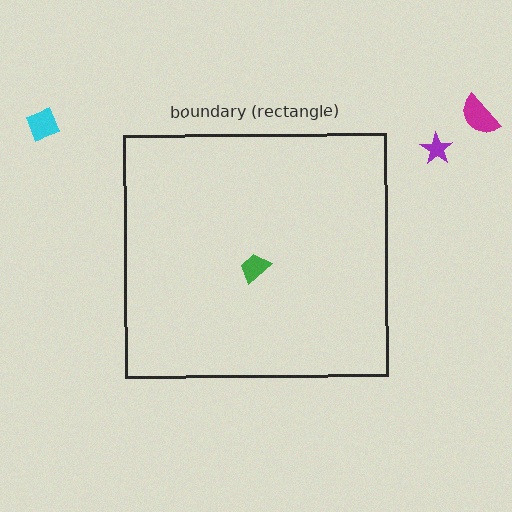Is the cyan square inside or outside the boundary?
Outside.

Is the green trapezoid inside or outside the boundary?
Inside.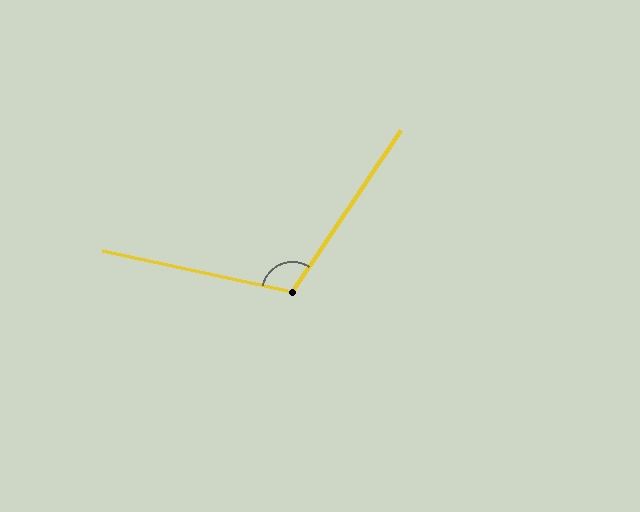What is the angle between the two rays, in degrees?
Approximately 111 degrees.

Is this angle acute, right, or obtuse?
It is obtuse.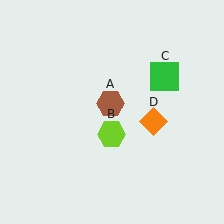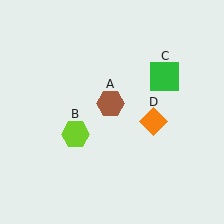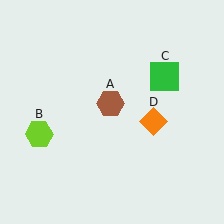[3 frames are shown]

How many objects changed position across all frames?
1 object changed position: lime hexagon (object B).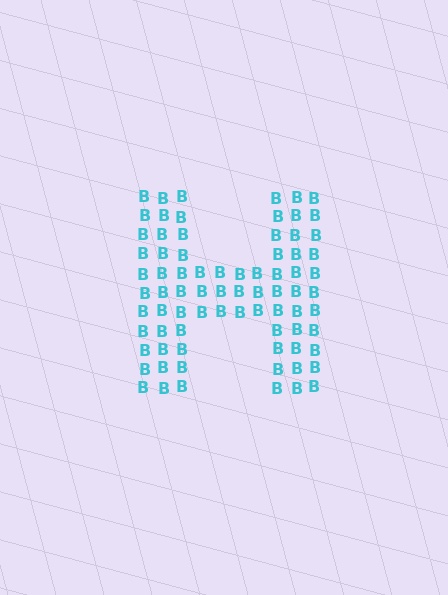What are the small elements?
The small elements are letter B's.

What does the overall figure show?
The overall figure shows the letter H.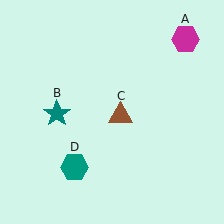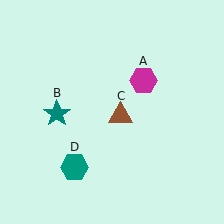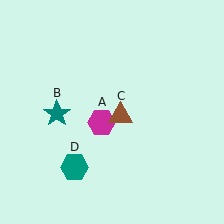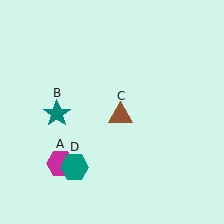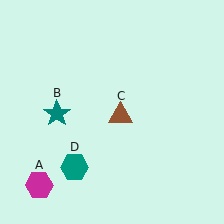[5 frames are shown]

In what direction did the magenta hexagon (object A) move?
The magenta hexagon (object A) moved down and to the left.